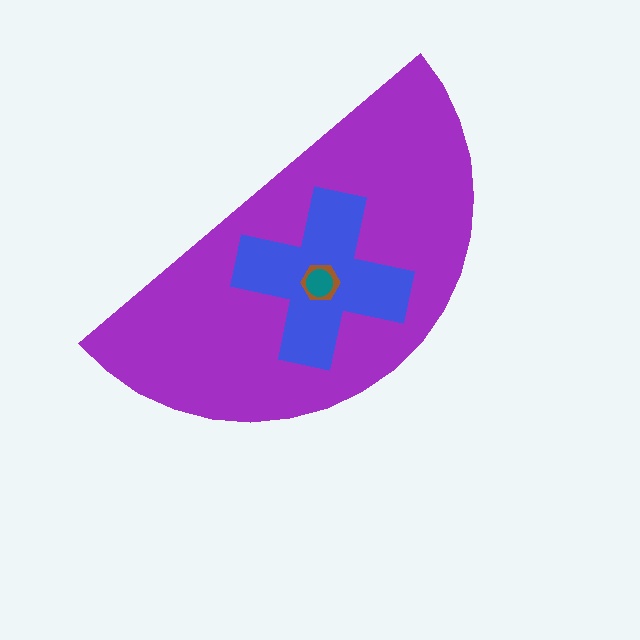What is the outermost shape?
The purple semicircle.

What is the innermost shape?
The teal circle.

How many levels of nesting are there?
4.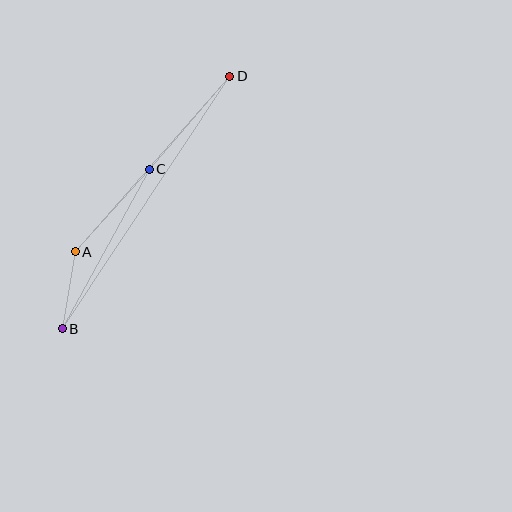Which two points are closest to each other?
Points A and B are closest to each other.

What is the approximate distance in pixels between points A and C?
The distance between A and C is approximately 111 pixels.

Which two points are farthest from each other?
Points B and D are farthest from each other.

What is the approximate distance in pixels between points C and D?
The distance between C and D is approximately 123 pixels.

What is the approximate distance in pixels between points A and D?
The distance between A and D is approximately 234 pixels.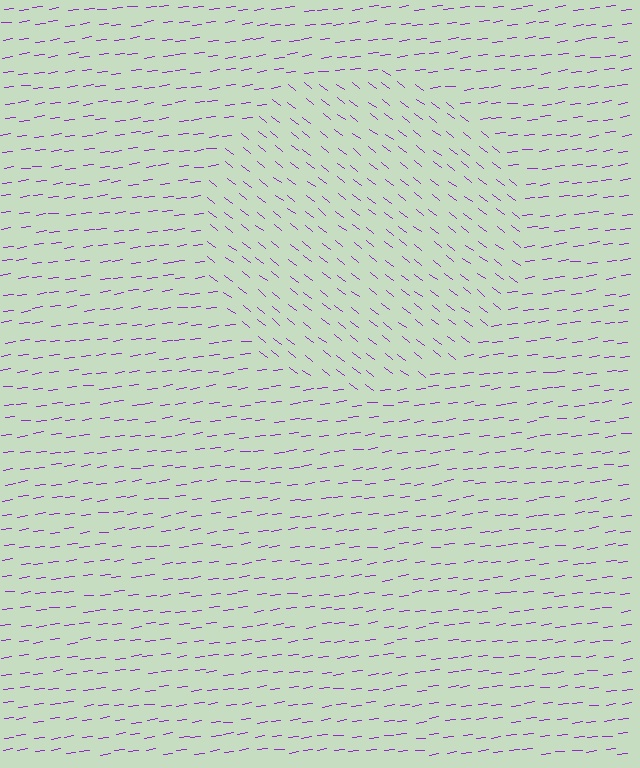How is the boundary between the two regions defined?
The boundary is defined purely by a change in line orientation (approximately 45 degrees difference). All lines are the same color and thickness.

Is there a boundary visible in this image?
Yes, there is a texture boundary formed by a change in line orientation.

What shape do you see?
I see a circle.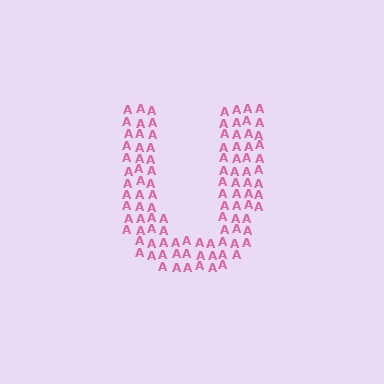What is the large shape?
The large shape is the letter U.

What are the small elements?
The small elements are letter A's.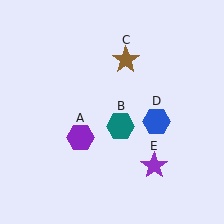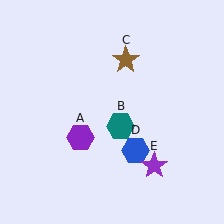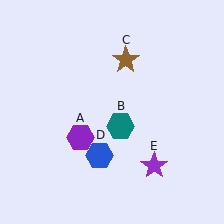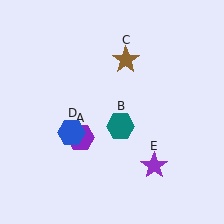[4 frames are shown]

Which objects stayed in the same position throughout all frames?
Purple hexagon (object A) and teal hexagon (object B) and brown star (object C) and purple star (object E) remained stationary.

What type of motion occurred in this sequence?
The blue hexagon (object D) rotated clockwise around the center of the scene.